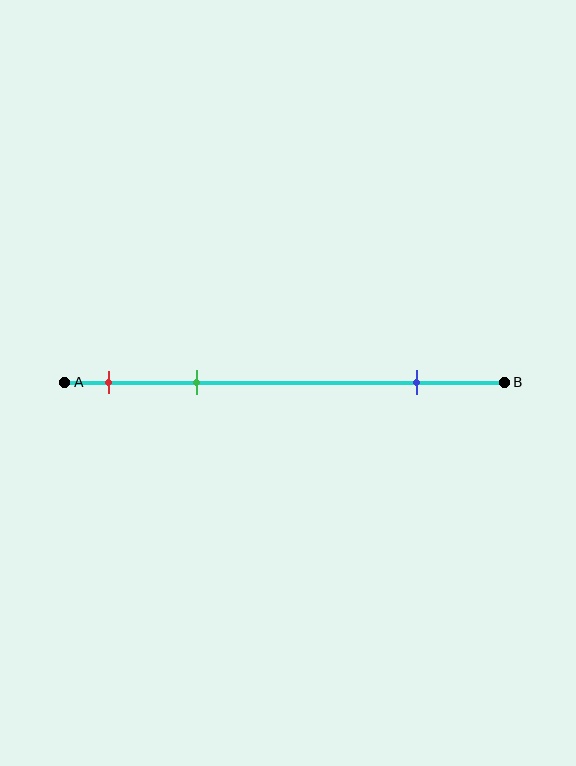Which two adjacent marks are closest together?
The red and green marks are the closest adjacent pair.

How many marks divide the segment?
There are 3 marks dividing the segment.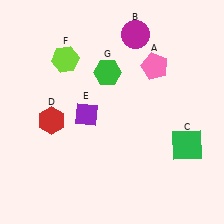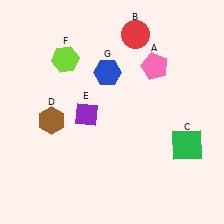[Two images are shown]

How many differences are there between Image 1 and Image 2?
There are 3 differences between the two images.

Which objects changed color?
B changed from magenta to red. D changed from red to brown. G changed from green to blue.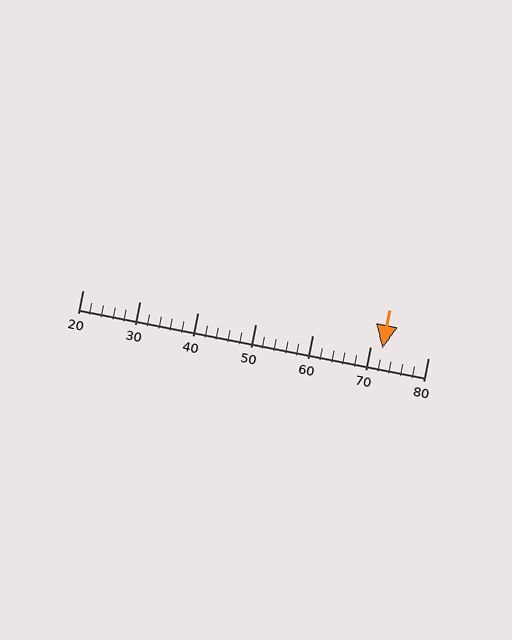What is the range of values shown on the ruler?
The ruler shows values from 20 to 80.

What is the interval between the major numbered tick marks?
The major tick marks are spaced 10 units apart.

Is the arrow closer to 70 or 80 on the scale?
The arrow is closer to 70.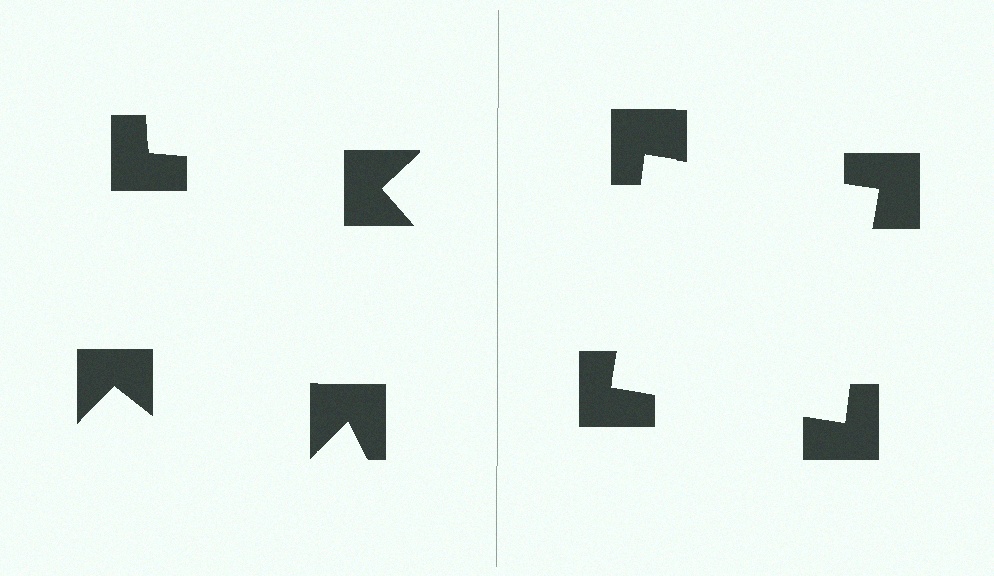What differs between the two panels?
The notched squares are positioned identically on both sides; only the wedge orientations differ. On the right they align to a square; on the left they are misaligned.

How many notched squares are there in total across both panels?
8 — 4 on each side.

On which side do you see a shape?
An illusory square appears on the right side. On the left side the wedge cuts are rotated, so no coherent shape forms.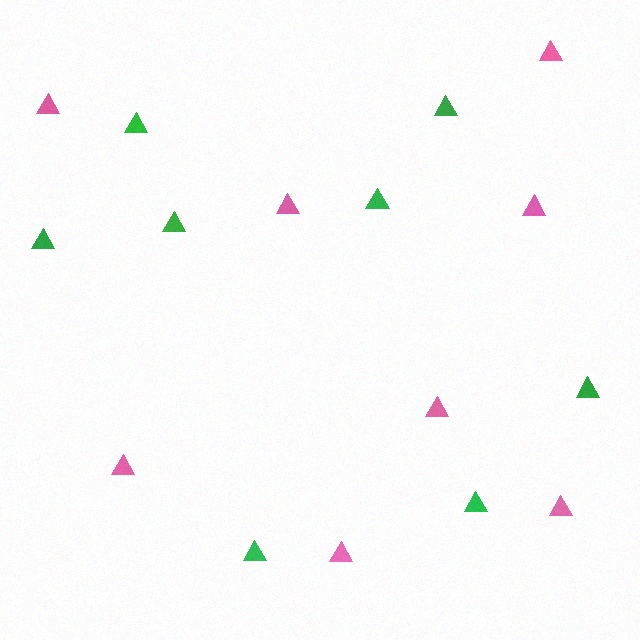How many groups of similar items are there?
There are 2 groups: one group of green triangles (8) and one group of pink triangles (8).